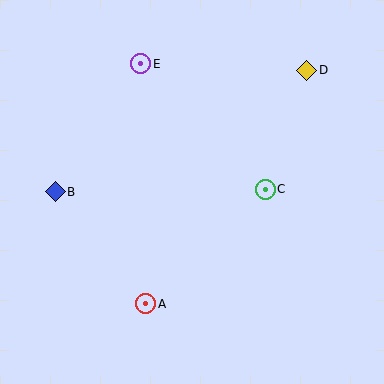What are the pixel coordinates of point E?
Point E is at (141, 64).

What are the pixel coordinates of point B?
Point B is at (55, 192).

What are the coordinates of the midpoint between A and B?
The midpoint between A and B is at (101, 248).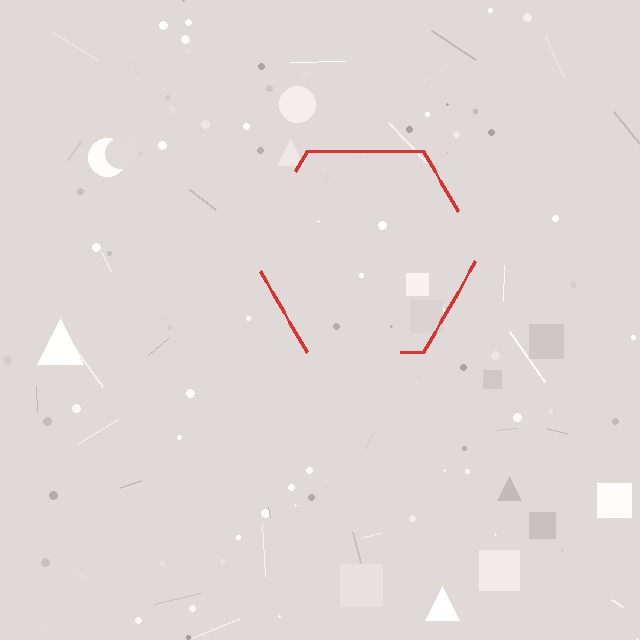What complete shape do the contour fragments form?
The contour fragments form a hexagon.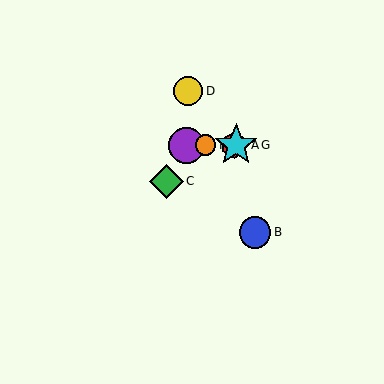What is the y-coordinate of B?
Object B is at y≈232.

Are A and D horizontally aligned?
No, A is at y≈145 and D is at y≈91.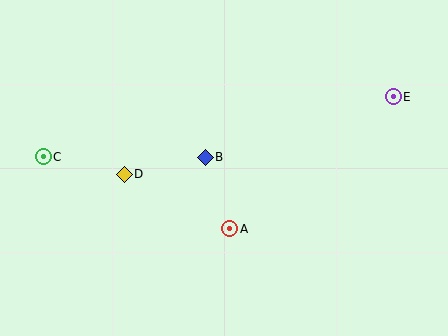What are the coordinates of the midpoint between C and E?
The midpoint between C and E is at (218, 127).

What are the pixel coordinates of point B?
Point B is at (205, 157).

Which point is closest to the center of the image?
Point B at (205, 157) is closest to the center.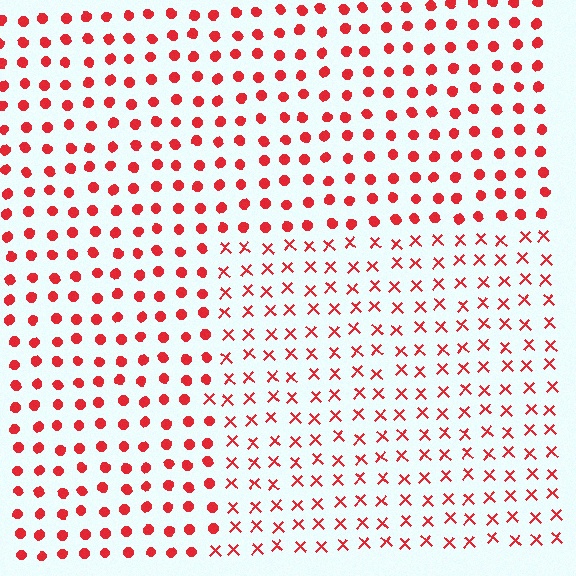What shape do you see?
I see a rectangle.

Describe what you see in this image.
The image is filled with small red elements arranged in a uniform grid. A rectangle-shaped region contains X marks, while the surrounding area contains circles. The boundary is defined purely by the change in element shape.